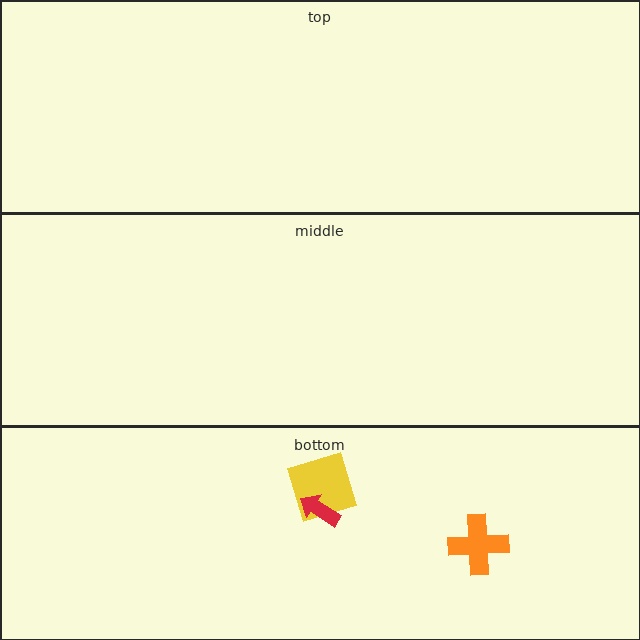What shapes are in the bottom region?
The yellow square, the orange cross, the red arrow.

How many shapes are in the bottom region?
3.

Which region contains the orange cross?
The bottom region.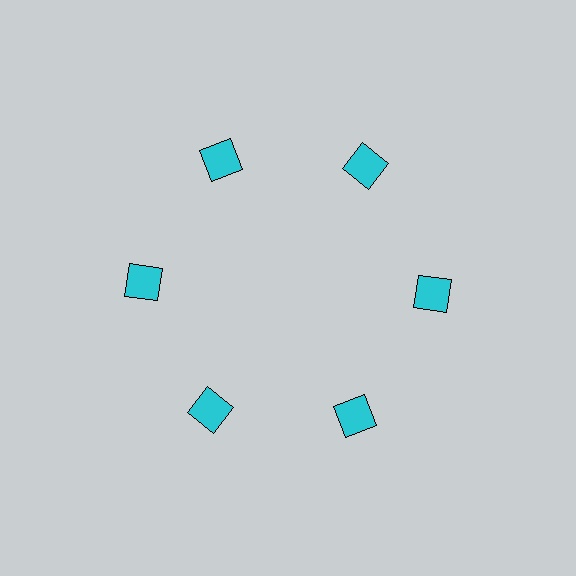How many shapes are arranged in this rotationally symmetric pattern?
There are 6 shapes, arranged in 6 groups of 1.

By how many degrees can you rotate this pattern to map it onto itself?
The pattern maps onto itself every 60 degrees of rotation.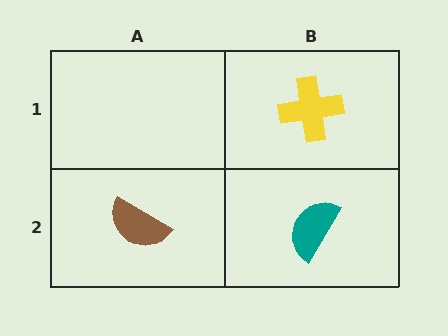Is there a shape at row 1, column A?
No, that cell is empty.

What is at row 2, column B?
A teal semicircle.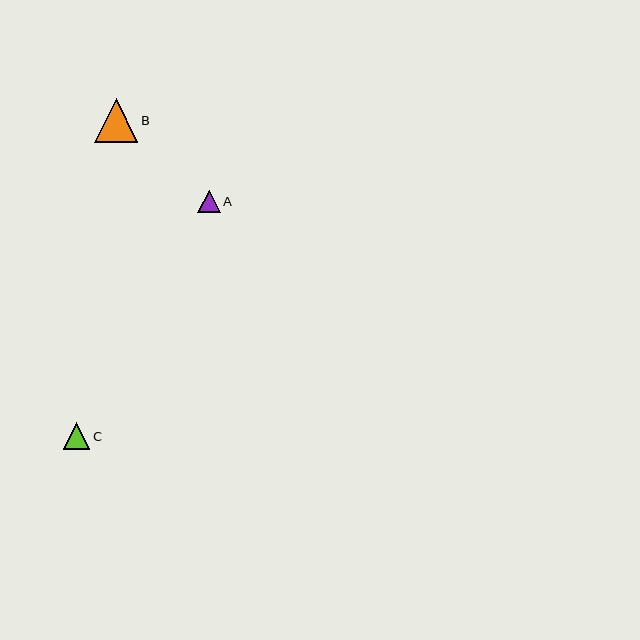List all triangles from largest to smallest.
From largest to smallest: B, C, A.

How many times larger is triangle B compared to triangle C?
Triangle B is approximately 1.7 times the size of triangle C.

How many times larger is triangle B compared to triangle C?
Triangle B is approximately 1.7 times the size of triangle C.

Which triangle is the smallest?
Triangle A is the smallest with a size of approximately 22 pixels.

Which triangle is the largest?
Triangle B is the largest with a size of approximately 44 pixels.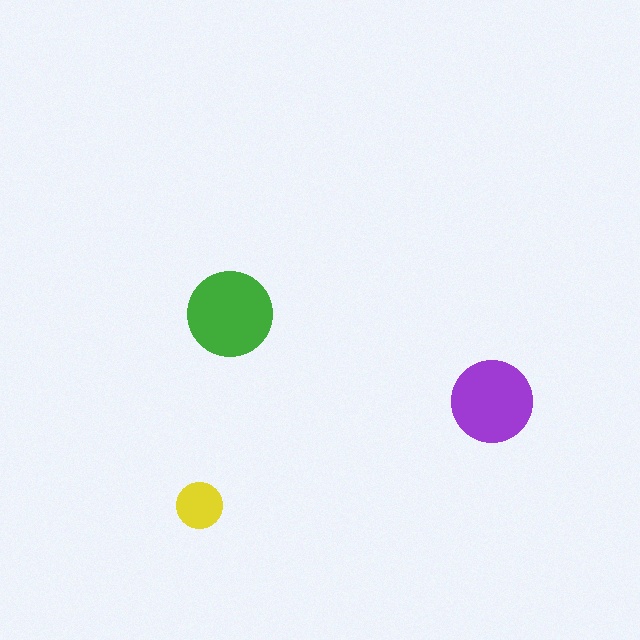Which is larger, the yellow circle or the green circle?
The green one.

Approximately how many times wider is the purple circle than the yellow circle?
About 2 times wider.